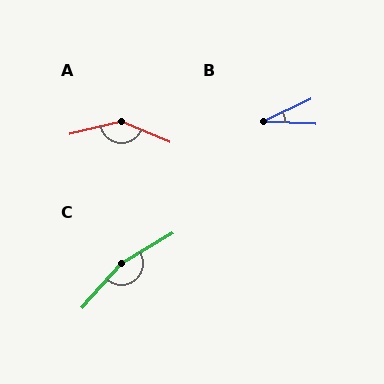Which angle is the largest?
C, at approximately 162 degrees.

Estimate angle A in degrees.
Approximately 144 degrees.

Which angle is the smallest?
B, at approximately 28 degrees.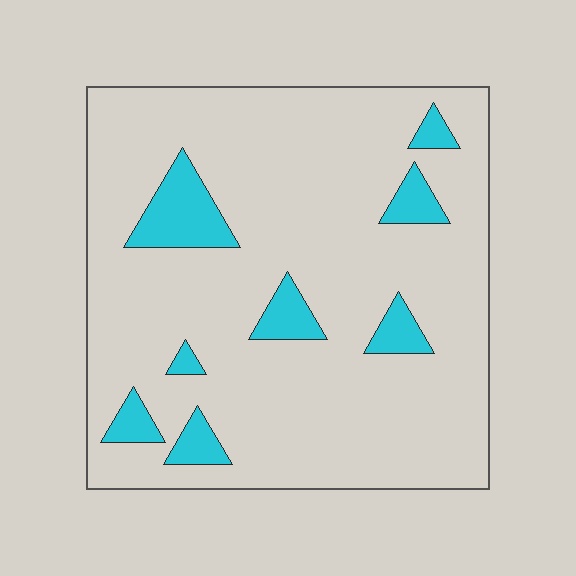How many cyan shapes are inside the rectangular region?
8.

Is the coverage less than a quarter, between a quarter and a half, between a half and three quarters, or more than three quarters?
Less than a quarter.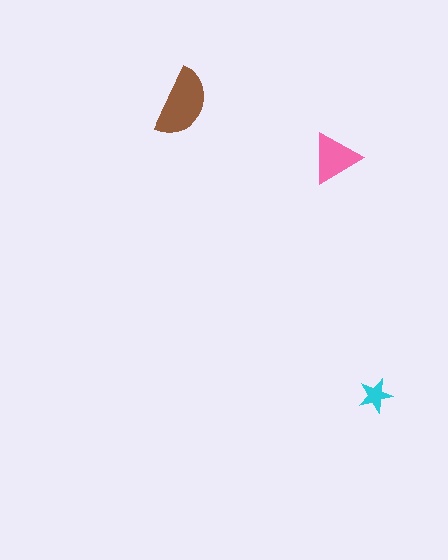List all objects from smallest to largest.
The cyan star, the pink triangle, the brown semicircle.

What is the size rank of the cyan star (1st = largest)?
3rd.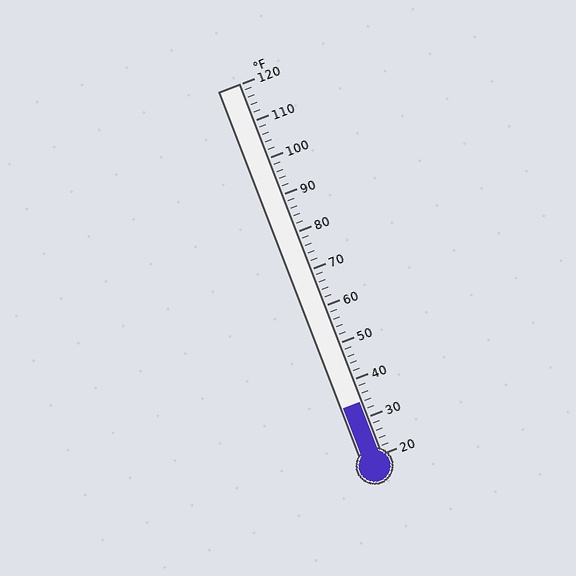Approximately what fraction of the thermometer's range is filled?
The thermometer is filled to approximately 15% of its range.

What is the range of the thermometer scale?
The thermometer scale ranges from 20°F to 120°F.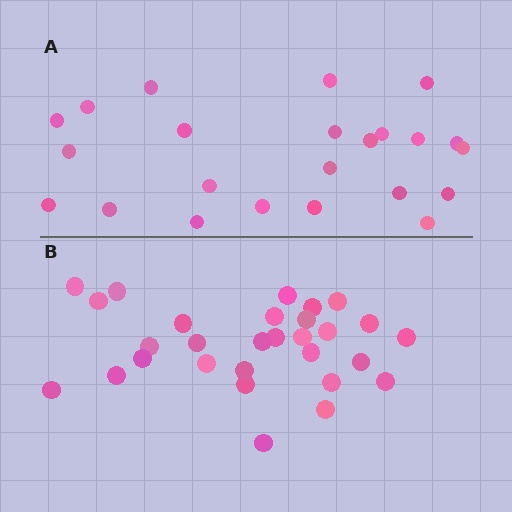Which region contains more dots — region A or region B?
Region B (the bottom region) has more dots.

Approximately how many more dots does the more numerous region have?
Region B has about 6 more dots than region A.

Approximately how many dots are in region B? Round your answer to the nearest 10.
About 30 dots. (The exact count is 29, which rounds to 30.)